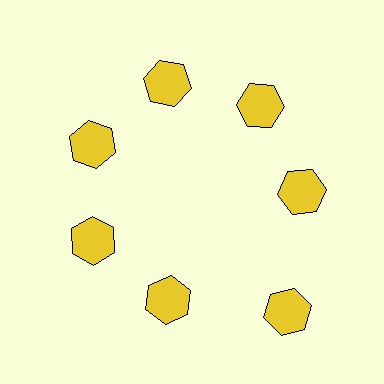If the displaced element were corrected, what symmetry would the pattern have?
It would have 7-fold rotational symmetry — the pattern would map onto itself every 51 degrees.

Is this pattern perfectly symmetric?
No. The 7 yellow hexagons are arranged in a ring, but one element near the 5 o'clock position is pushed outward from the center, breaking the 7-fold rotational symmetry.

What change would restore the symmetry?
The symmetry would be restored by moving it inward, back onto the ring so that all 7 hexagons sit at equal angles and equal distance from the center.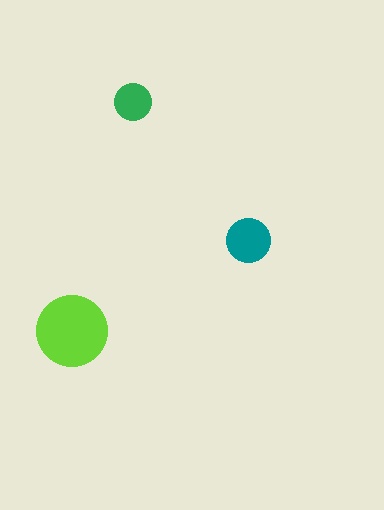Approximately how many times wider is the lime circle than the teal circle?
About 1.5 times wider.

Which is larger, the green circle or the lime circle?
The lime one.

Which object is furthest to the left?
The lime circle is leftmost.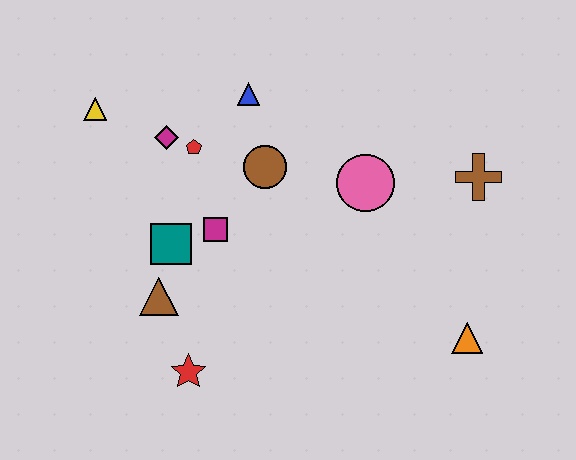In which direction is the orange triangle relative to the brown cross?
The orange triangle is below the brown cross.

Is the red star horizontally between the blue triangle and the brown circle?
No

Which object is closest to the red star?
The brown triangle is closest to the red star.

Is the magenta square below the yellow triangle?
Yes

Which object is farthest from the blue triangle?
The orange triangle is farthest from the blue triangle.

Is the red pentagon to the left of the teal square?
No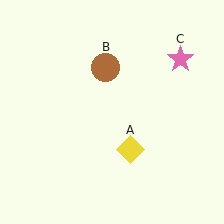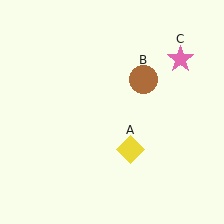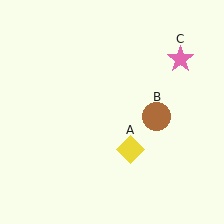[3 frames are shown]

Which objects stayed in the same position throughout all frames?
Yellow diamond (object A) and pink star (object C) remained stationary.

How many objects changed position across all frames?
1 object changed position: brown circle (object B).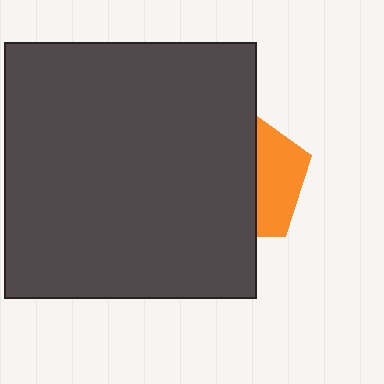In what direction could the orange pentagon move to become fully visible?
The orange pentagon could move right. That would shift it out from behind the dark gray rectangle entirely.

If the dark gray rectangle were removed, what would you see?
You would see the complete orange pentagon.